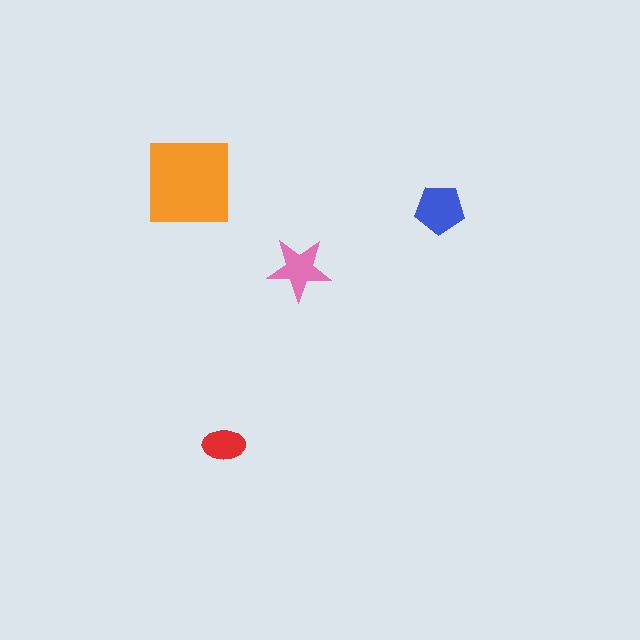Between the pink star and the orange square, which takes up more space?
The orange square.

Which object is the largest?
The orange square.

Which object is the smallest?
The red ellipse.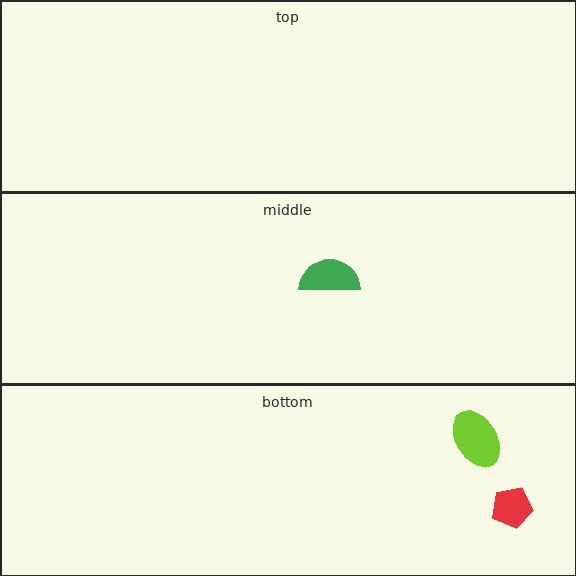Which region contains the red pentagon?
The bottom region.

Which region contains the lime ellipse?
The bottom region.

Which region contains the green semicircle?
The middle region.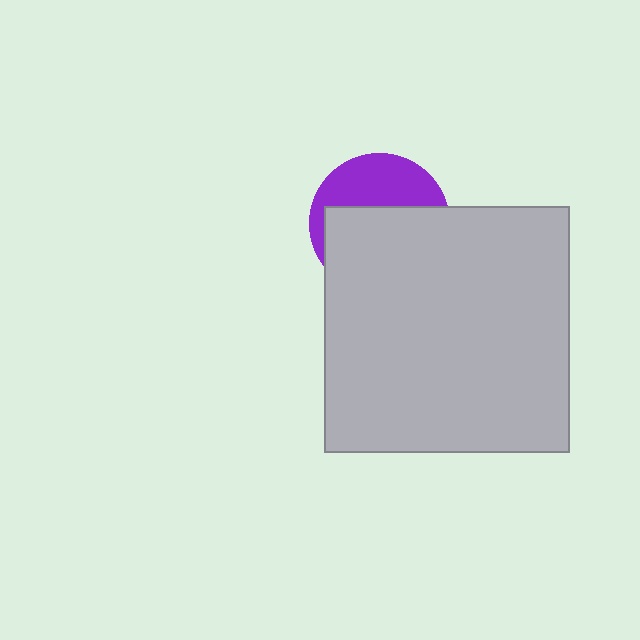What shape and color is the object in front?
The object in front is a light gray square.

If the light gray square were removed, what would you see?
You would see the complete purple circle.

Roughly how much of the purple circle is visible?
A small part of it is visible (roughly 38%).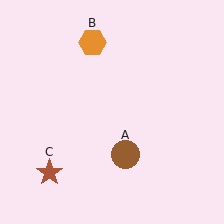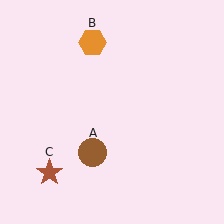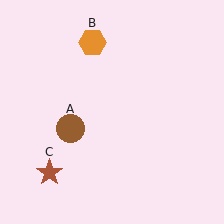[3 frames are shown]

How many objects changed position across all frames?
1 object changed position: brown circle (object A).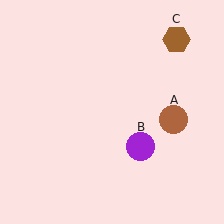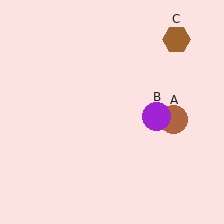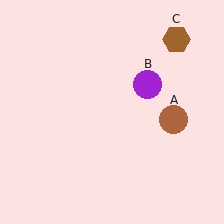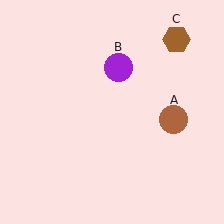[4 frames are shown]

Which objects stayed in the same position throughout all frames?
Brown circle (object A) and brown hexagon (object C) remained stationary.